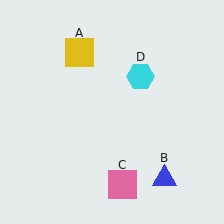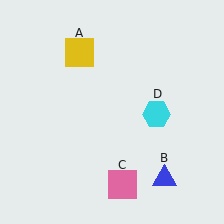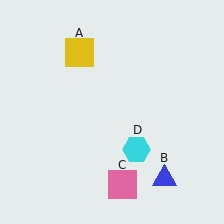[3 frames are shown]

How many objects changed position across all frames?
1 object changed position: cyan hexagon (object D).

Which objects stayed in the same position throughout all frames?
Yellow square (object A) and blue triangle (object B) and pink square (object C) remained stationary.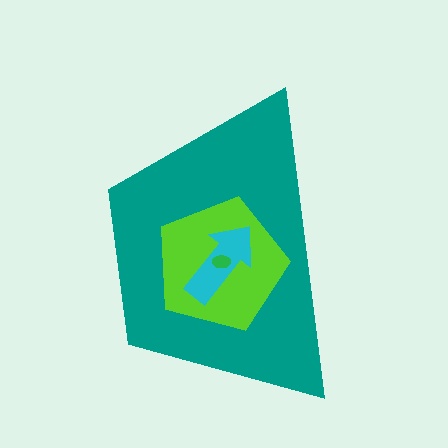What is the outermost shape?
The teal trapezoid.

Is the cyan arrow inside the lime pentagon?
Yes.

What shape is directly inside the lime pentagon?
The cyan arrow.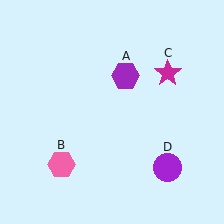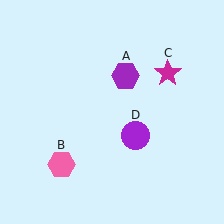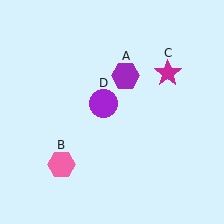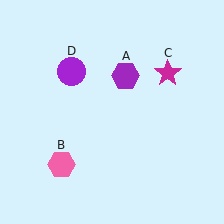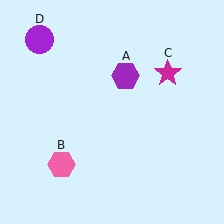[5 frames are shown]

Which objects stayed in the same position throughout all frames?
Purple hexagon (object A) and pink hexagon (object B) and magenta star (object C) remained stationary.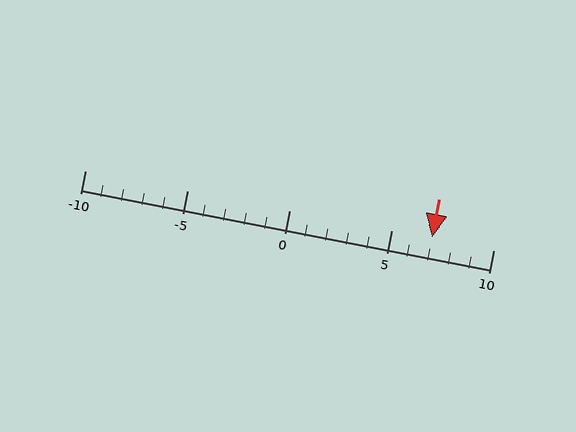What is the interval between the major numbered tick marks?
The major tick marks are spaced 5 units apart.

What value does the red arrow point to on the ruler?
The red arrow points to approximately 7.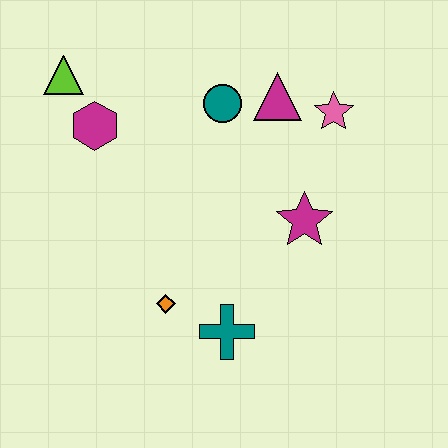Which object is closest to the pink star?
The magenta triangle is closest to the pink star.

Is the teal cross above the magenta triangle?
No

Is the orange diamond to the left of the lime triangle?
No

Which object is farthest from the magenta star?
The lime triangle is farthest from the magenta star.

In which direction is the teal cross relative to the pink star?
The teal cross is below the pink star.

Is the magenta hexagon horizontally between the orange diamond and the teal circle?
No